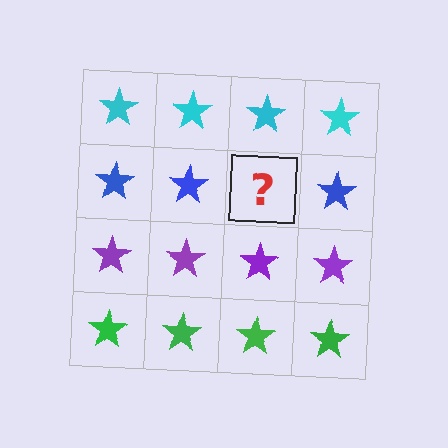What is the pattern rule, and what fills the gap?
The rule is that each row has a consistent color. The gap should be filled with a blue star.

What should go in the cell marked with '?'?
The missing cell should contain a blue star.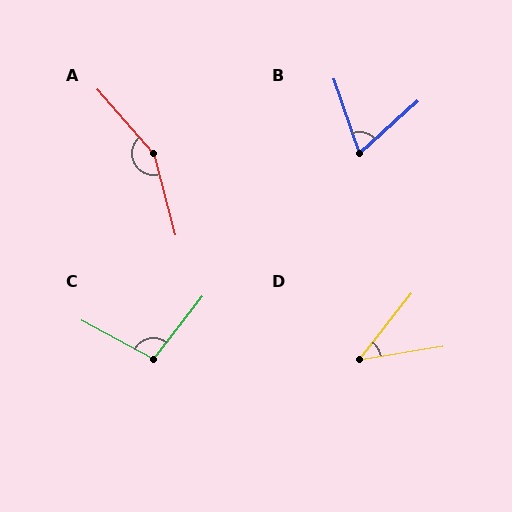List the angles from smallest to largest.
D (42°), B (67°), C (100°), A (154°).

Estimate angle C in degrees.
Approximately 100 degrees.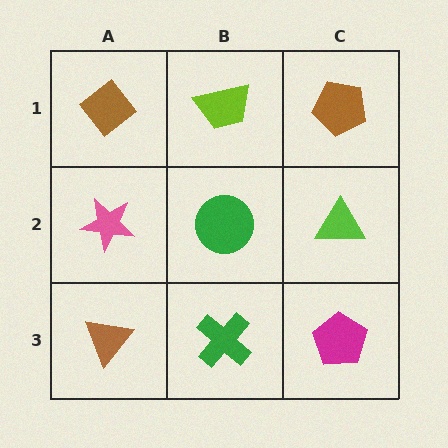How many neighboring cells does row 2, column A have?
3.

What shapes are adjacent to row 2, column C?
A brown pentagon (row 1, column C), a magenta pentagon (row 3, column C), a green circle (row 2, column B).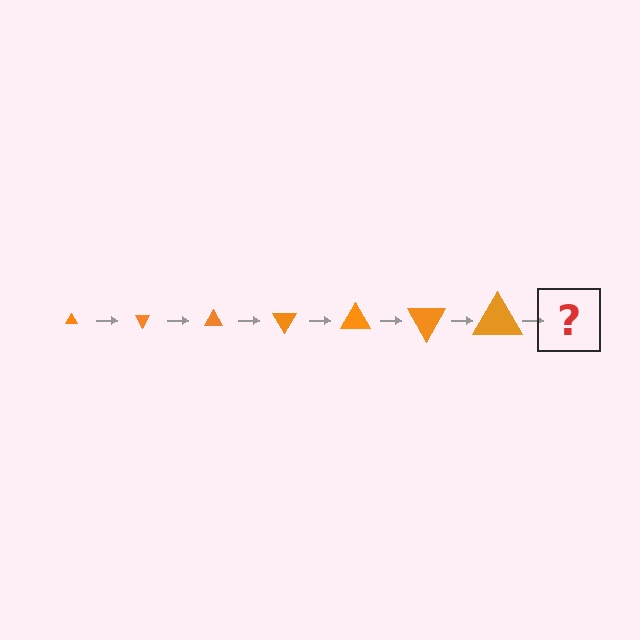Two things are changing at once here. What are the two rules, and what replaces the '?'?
The two rules are that the triangle grows larger each step and it rotates 60 degrees each step. The '?' should be a triangle, larger than the previous one and rotated 420 degrees from the start.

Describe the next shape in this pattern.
It should be a triangle, larger than the previous one and rotated 420 degrees from the start.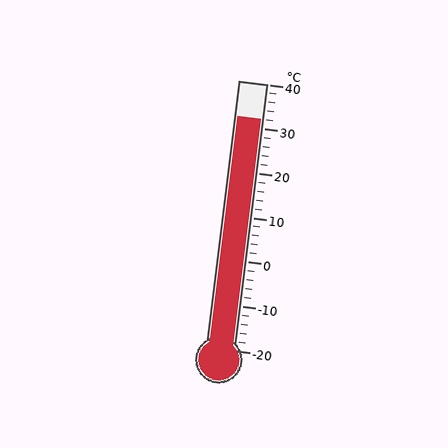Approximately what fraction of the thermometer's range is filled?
The thermometer is filled to approximately 85% of its range.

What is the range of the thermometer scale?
The thermometer scale ranges from -20°C to 40°C.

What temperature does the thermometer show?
The thermometer shows approximately 32°C.